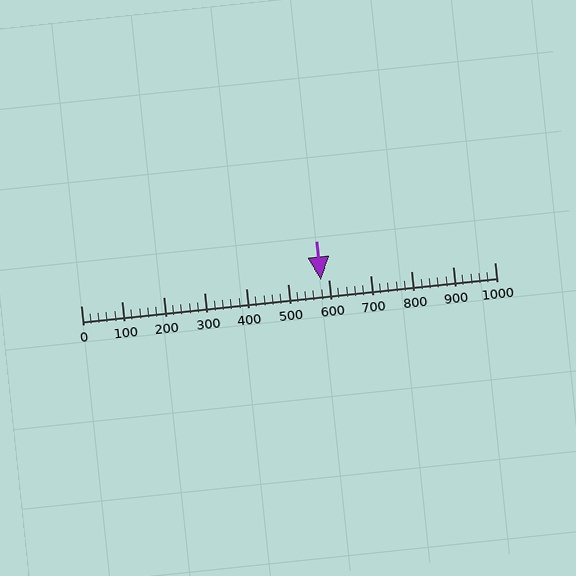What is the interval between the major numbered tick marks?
The major tick marks are spaced 100 units apart.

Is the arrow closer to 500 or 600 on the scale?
The arrow is closer to 600.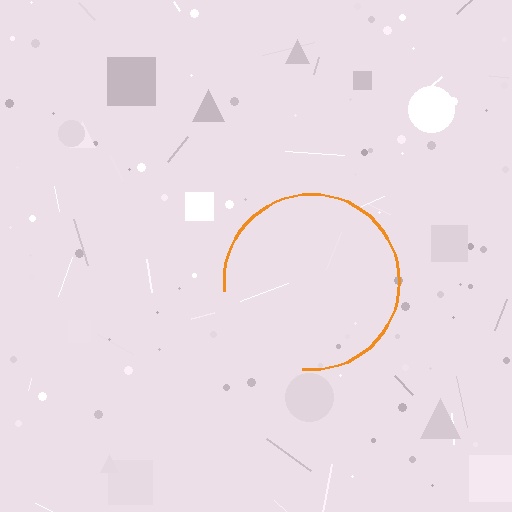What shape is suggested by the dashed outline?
The dashed outline suggests a circle.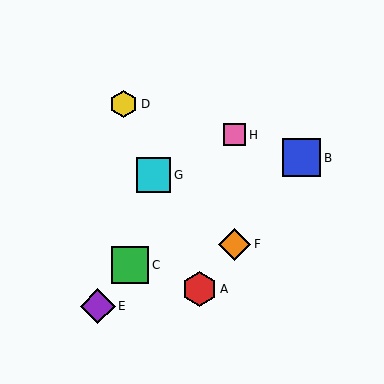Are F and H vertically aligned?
Yes, both are at x≈235.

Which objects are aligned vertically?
Objects F, H are aligned vertically.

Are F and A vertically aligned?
No, F is at x≈235 and A is at x≈200.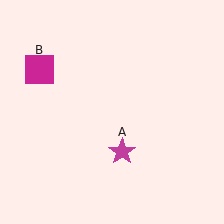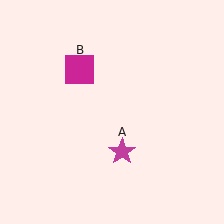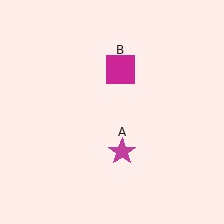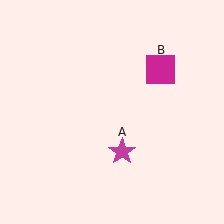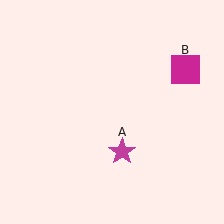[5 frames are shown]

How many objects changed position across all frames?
1 object changed position: magenta square (object B).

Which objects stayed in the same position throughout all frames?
Magenta star (object A) remained stationary.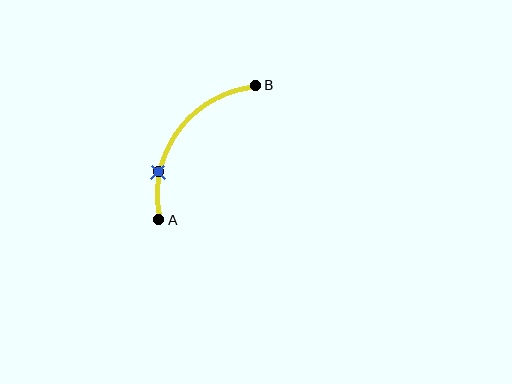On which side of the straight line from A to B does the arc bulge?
The arc bulges above and to the left of the straight line connecting A and B.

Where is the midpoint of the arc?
The arc midpoint is the point on the curve farthest from the straight line joining A and B. It sits above and to the left of that line.